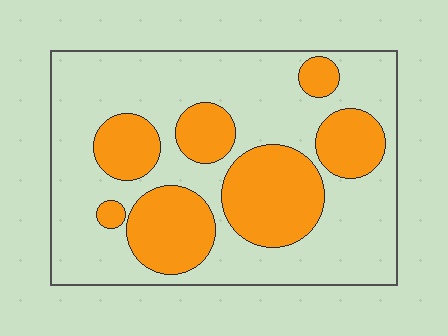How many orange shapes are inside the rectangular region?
7.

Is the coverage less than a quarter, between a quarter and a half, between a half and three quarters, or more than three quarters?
Between a quarter and a half.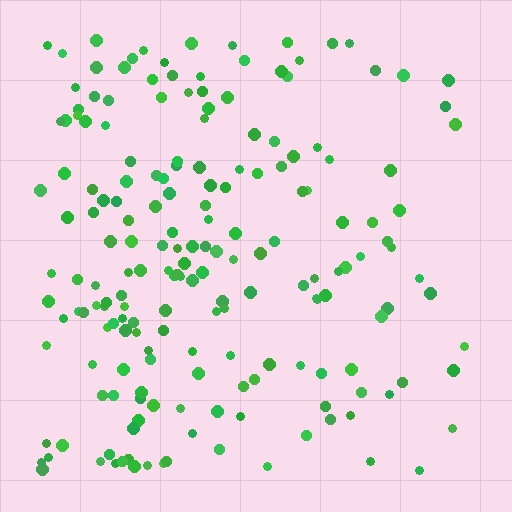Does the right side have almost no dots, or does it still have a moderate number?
Still a moderate number, just noticeably fewer than the left.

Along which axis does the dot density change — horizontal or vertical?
Horizontal.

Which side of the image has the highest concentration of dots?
The left.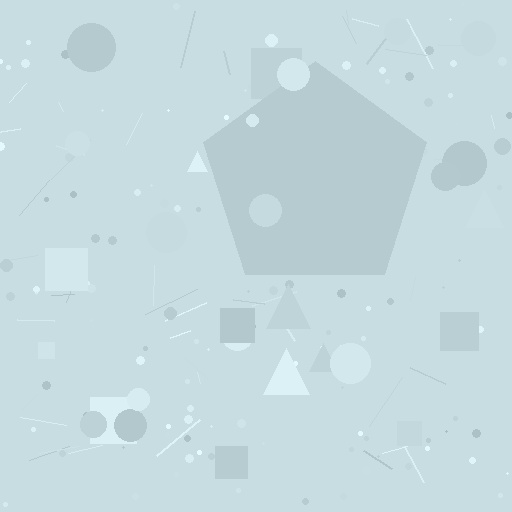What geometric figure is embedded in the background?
A pentagon is embedded in the background.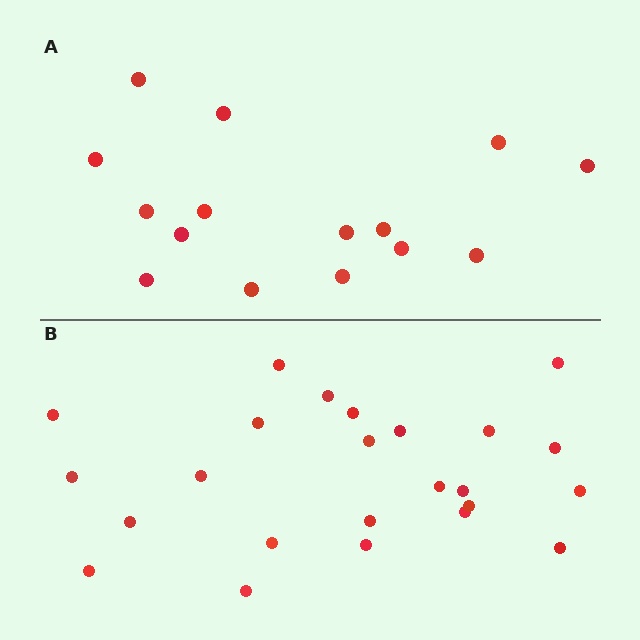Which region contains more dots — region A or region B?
Region B (the bottom region) has more dots.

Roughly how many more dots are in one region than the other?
Region B has roughly 8 or so more dots than region A.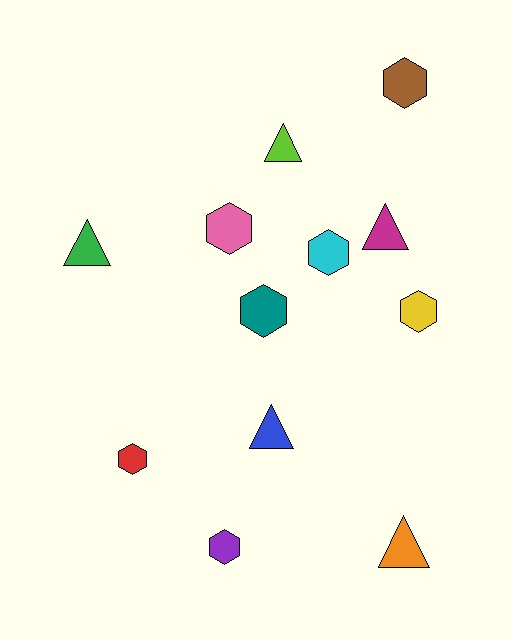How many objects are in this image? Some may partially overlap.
There are 12 objects.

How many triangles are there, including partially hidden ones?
There are 5 triangles.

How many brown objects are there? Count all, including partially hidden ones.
There is 1 brown object.